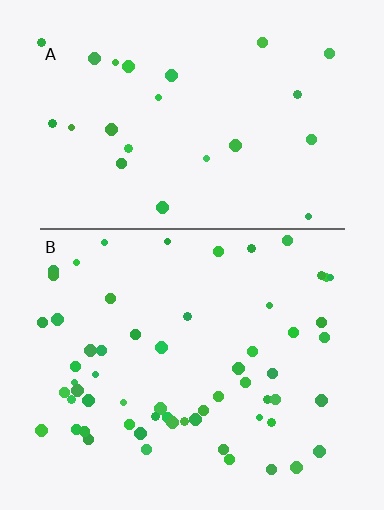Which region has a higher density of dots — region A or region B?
B (the bottom).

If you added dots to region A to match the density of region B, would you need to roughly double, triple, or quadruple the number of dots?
Approximately double.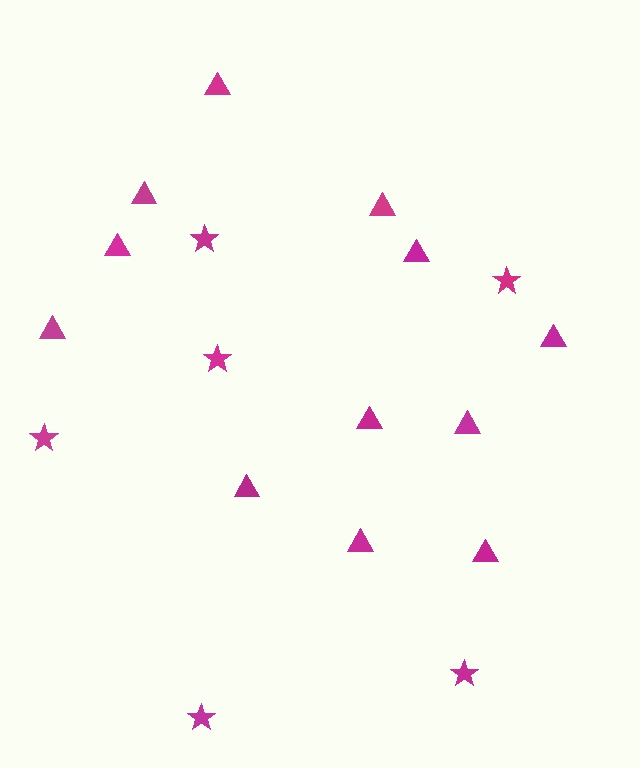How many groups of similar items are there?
There are 2 groups: one group of stars (6) and one group of triangles (12).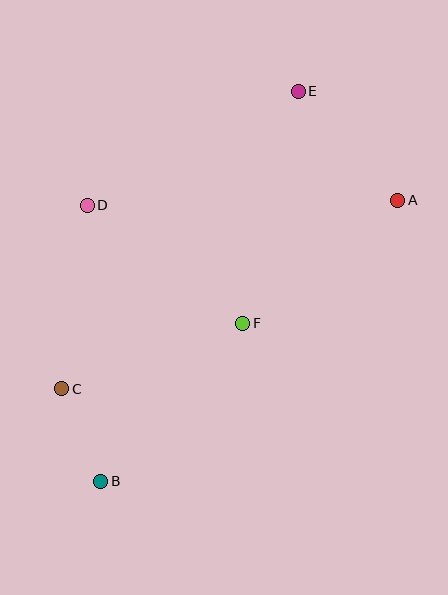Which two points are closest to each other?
Points B and C are closest to each other.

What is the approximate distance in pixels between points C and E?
The distance between C and E is approximately 380 pixels.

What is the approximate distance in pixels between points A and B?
The distance between A and B is approximately 409 pixels.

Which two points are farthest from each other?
Points B and E are farthest from each other.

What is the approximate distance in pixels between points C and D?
The distance between C and D is approximately 185 pixels.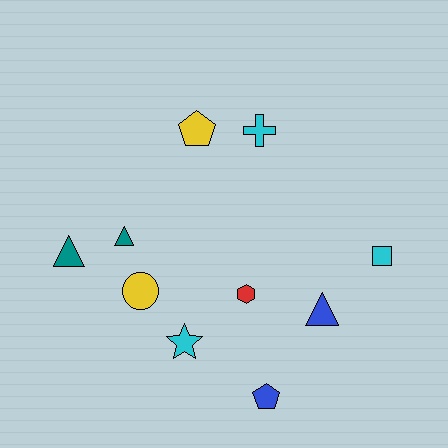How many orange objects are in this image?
There are no orange objects.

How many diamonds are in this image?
There are no diamonds.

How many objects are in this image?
There are 10 objects.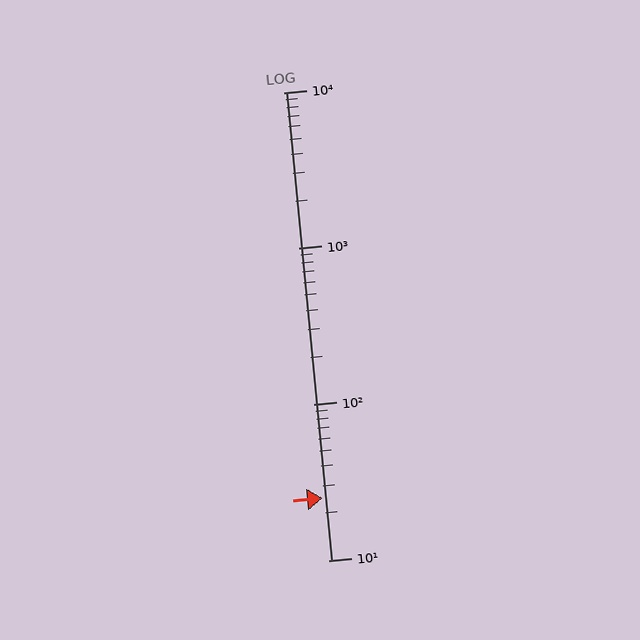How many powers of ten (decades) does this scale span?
The scale spans 3 decades, from 10 to 10000.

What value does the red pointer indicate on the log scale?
The pointer indicates approximately 25.